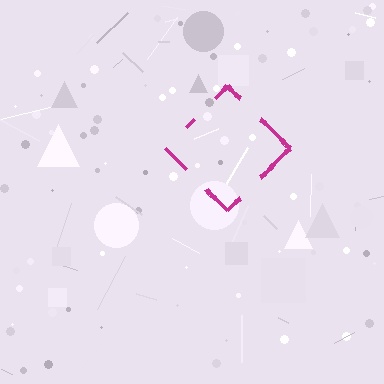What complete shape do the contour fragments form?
The contour fragments form a diamond.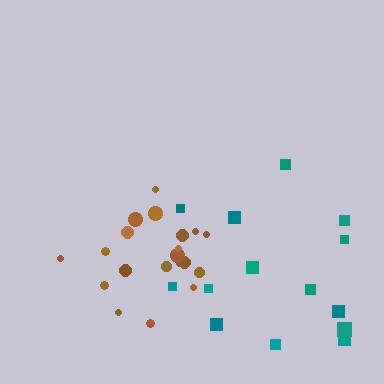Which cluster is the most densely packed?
Brown.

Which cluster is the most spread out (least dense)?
Teal.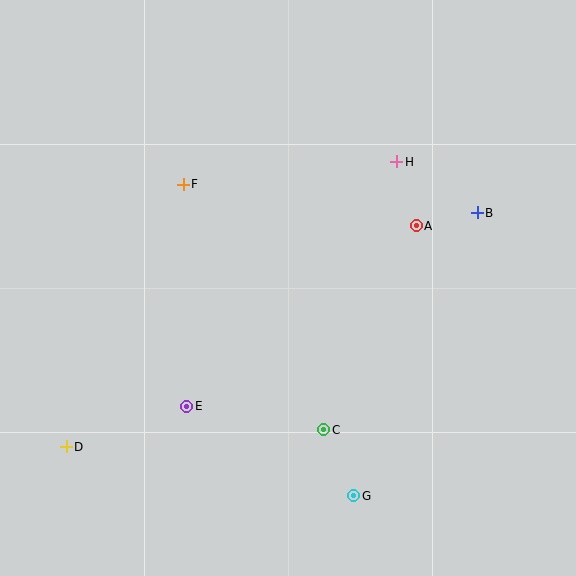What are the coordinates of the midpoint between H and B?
The midpoint between H and B is at (437, 187).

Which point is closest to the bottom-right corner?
Point G is closest to the bottom-right corner.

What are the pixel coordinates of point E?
Point E is at (187, 406).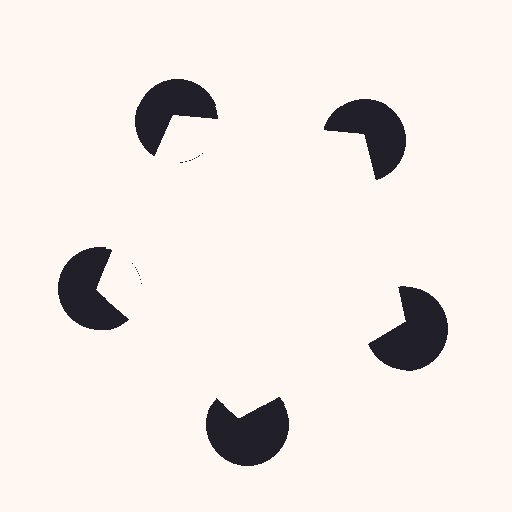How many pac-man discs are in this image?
There are 5 — one at each vertex of the illusory pentagon.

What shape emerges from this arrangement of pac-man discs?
An illusory pentagon — its edges are inferred from the aligned wedge cuts in the pac-man discs, not physically drawn.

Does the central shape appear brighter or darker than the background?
It typically appears slightly brighter than the background, even though no actual brightness change is drawn.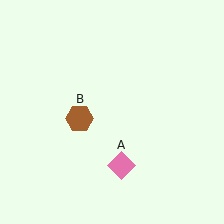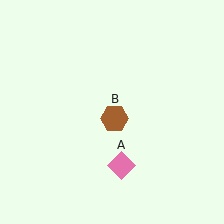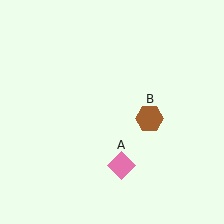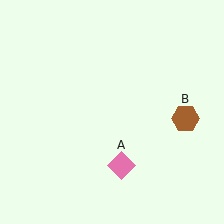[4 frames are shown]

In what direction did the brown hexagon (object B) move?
The brown hexagon (object B) moved right.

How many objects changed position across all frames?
1 object changed position: brown hexagon (object B).